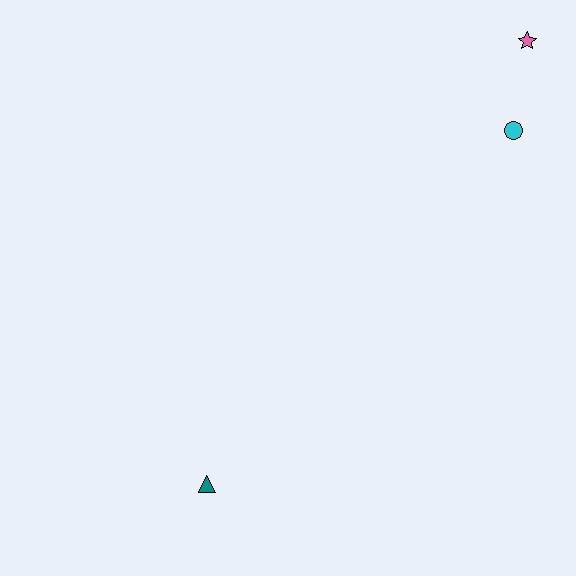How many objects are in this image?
There are 3 objects.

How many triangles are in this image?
There is 1 triangle.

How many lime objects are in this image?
There are no lime objects.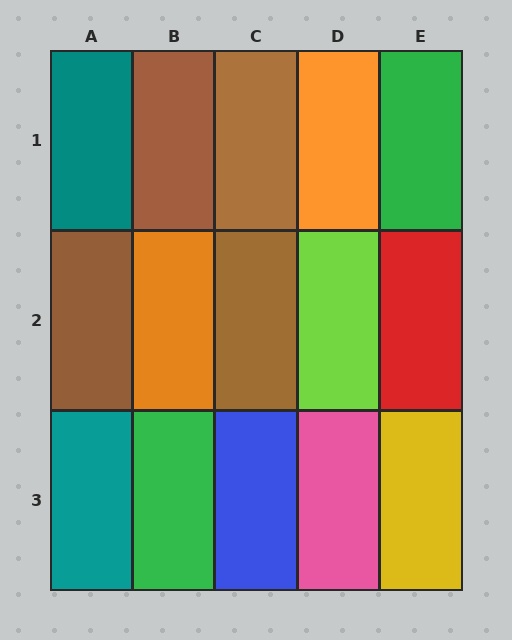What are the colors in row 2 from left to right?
Brown, orange, brown, lime, red.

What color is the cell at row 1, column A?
Teal.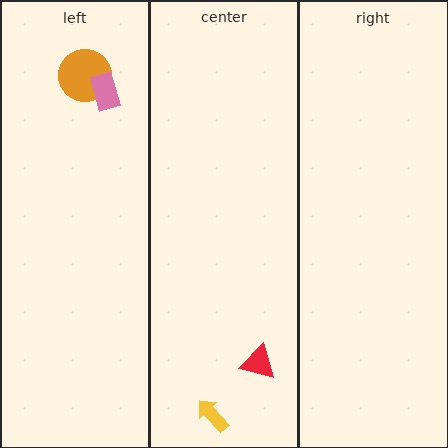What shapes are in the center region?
The red triangle, the yellow arrow.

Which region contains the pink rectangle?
The left region.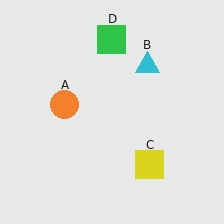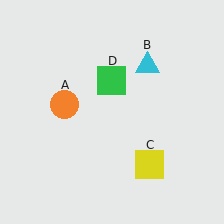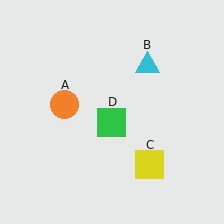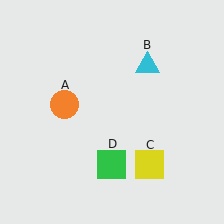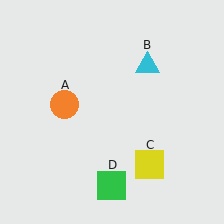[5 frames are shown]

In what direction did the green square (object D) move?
The green square (object D) moved down.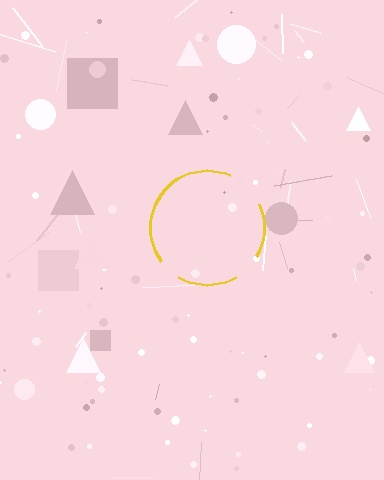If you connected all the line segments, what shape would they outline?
They would outline a circle.